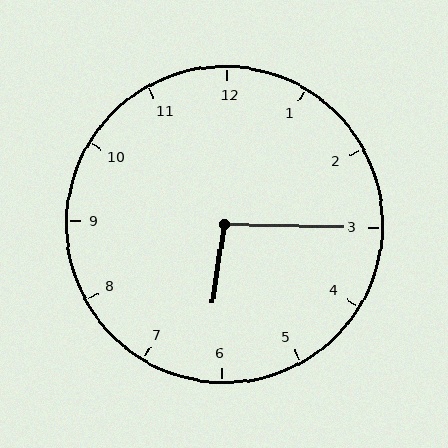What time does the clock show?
6:15.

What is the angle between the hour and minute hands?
Approximately 98 degrees.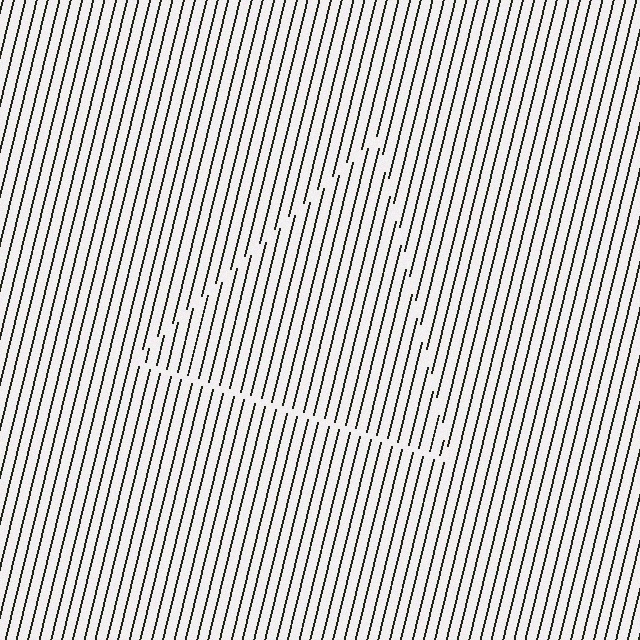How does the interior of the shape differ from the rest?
The interior of the shape contains the same grating, shifted by half a period — the contour is defined by the phase discontinuity where line-ends from the inner and outer gratings abut.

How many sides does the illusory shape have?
3 sides — the line-ends trace a triangle.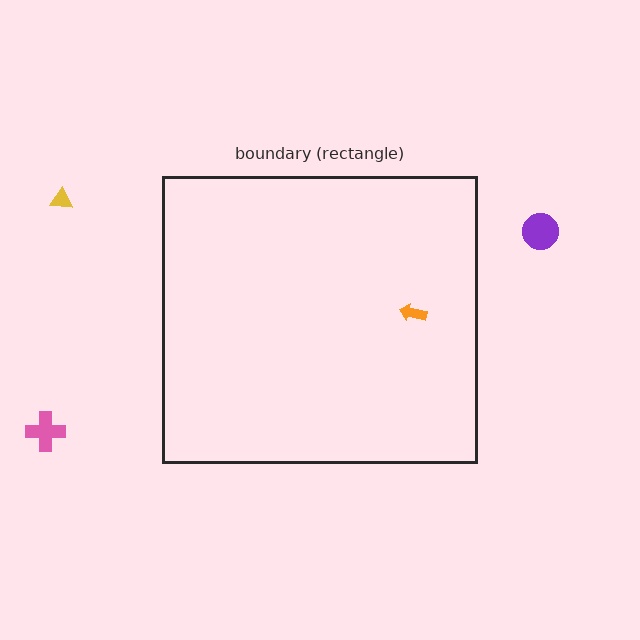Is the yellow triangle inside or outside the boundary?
Outside.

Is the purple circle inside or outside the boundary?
Outside.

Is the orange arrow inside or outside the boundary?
Inside.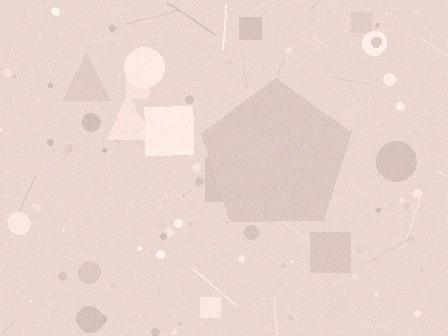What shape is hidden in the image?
A pentagon is hidden in the image.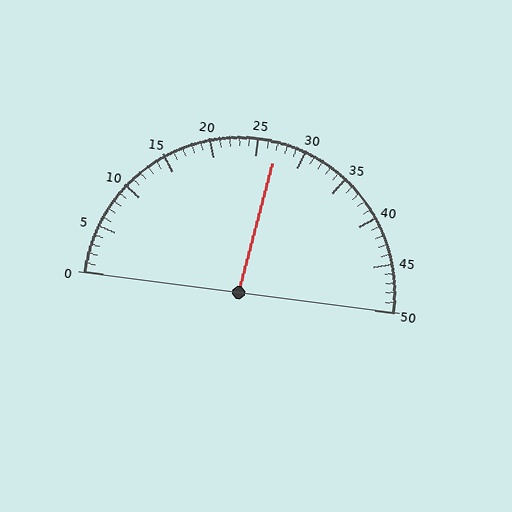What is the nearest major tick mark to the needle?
The nearest major tick mark is 25.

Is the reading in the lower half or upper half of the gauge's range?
The reading is in the upper half of the range (0 to 50).